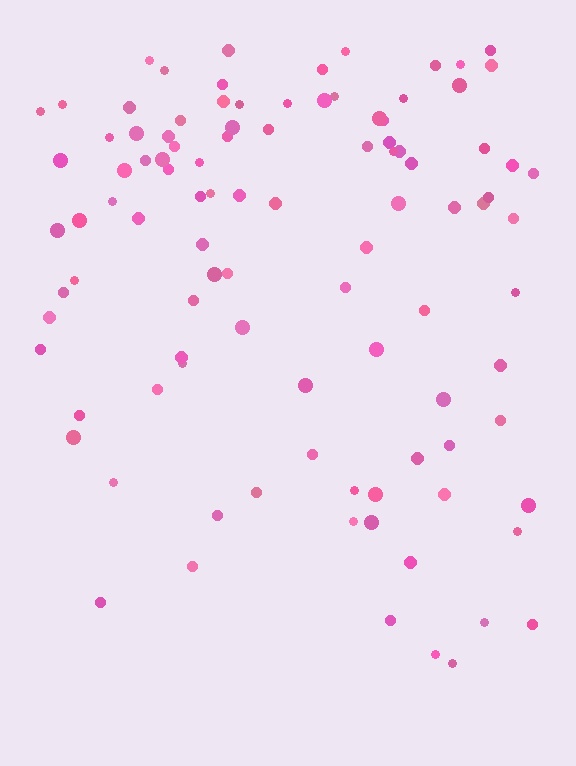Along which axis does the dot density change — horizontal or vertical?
Vertical.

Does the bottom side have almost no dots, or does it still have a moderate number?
Still a moderate number, just noticeably fewer than the top.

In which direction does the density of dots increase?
From bottom to top, with the top side densest.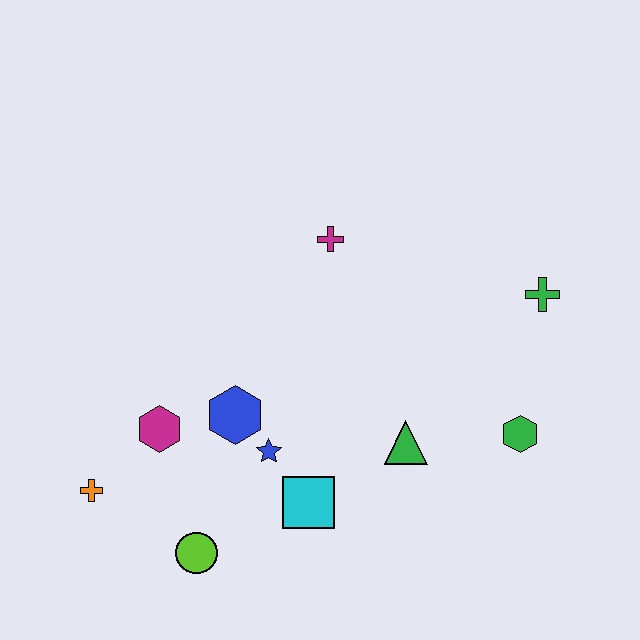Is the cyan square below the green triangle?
Yes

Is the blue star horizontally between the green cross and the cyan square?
No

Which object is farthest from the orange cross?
The green cross is farthest from the orange cross.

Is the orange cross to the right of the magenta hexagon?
No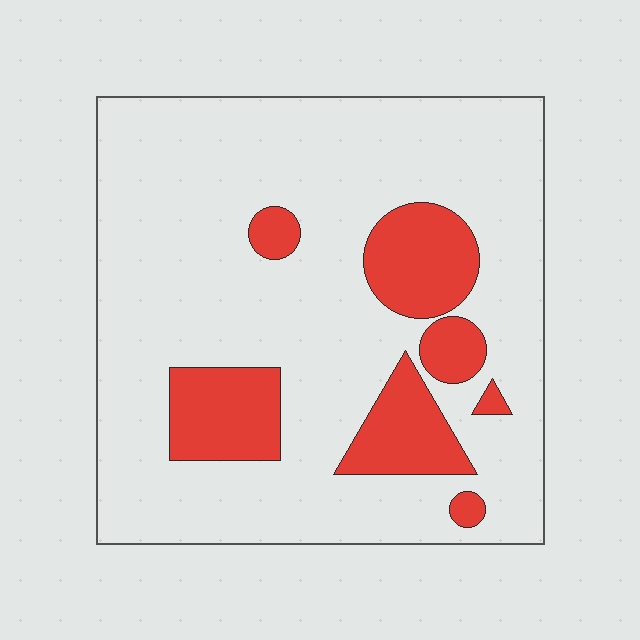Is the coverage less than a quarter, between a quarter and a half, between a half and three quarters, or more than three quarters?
Less than a quarter.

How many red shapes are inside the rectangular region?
7.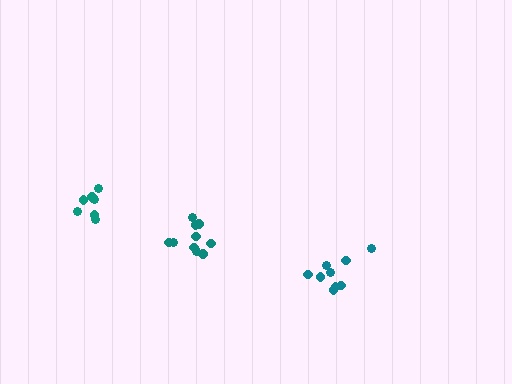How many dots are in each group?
Group 1: 9 dots, Group 2: 10 dots, Group 3: 8 dots (27 total).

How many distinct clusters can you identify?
There are 3 distinct clusters.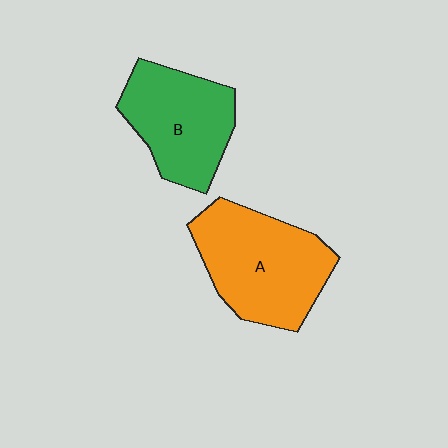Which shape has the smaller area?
Shape B (green).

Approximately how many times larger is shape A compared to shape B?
Approximately 1.2 times.